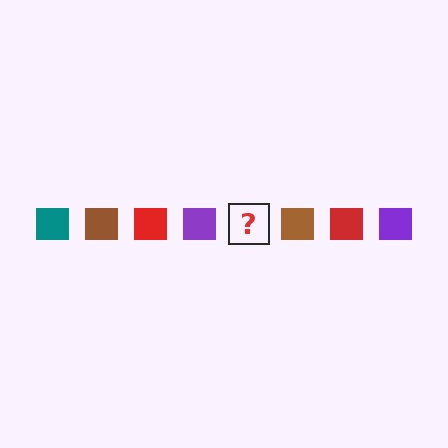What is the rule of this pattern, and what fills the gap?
The rule is that the pattern cycles through teal, brown, red, purple squares. The gap should be filled with a teal square.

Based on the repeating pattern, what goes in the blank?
The blank should be a teal square.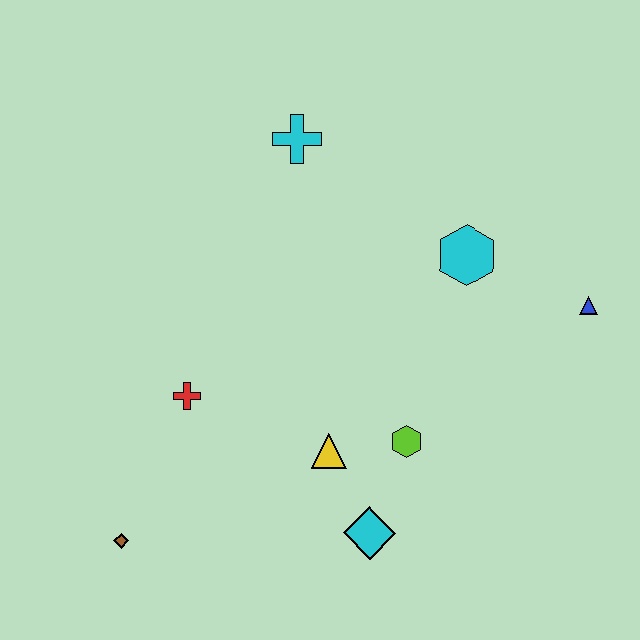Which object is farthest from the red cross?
The blue triangle is farthest from the red cross.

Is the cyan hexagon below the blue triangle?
No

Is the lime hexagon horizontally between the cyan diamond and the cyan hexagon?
Yes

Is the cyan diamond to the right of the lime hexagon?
No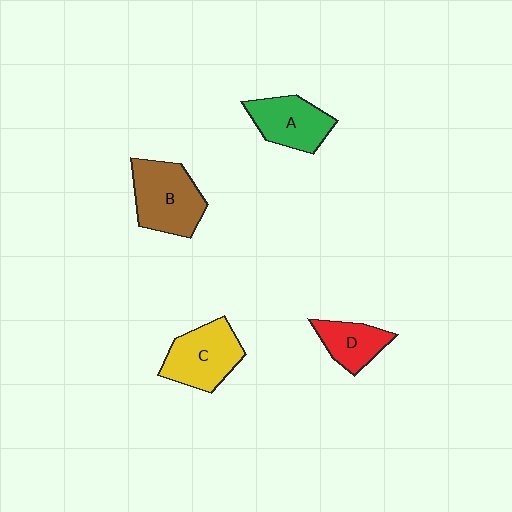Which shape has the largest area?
Shape B (brown).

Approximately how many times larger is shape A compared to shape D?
Approximately 1.3 times.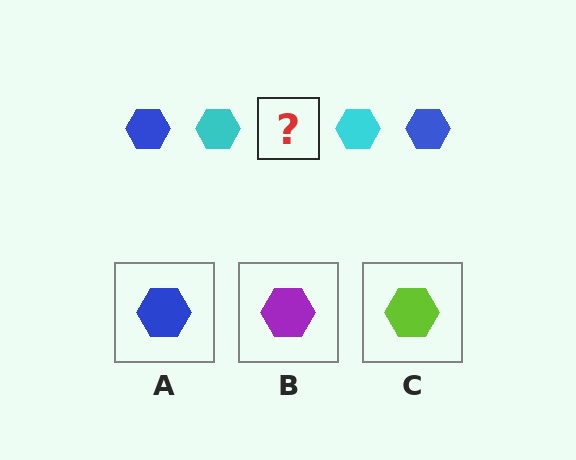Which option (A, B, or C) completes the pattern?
A.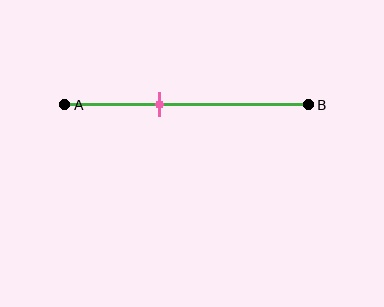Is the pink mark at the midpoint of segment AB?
No, the mark is at about 40% from A, not at the 50% midpoint.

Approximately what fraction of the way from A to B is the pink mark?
The pink mark is approximately 40% of the way from A to B.